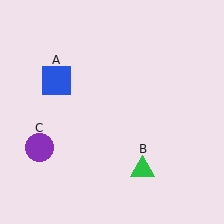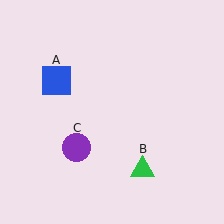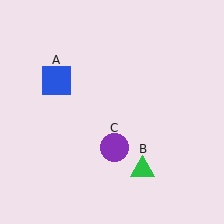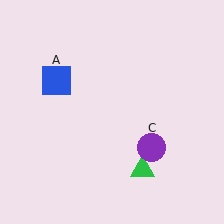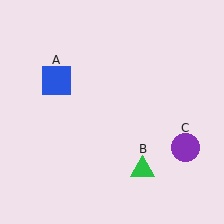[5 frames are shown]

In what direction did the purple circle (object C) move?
The purple circle (object C) moved right.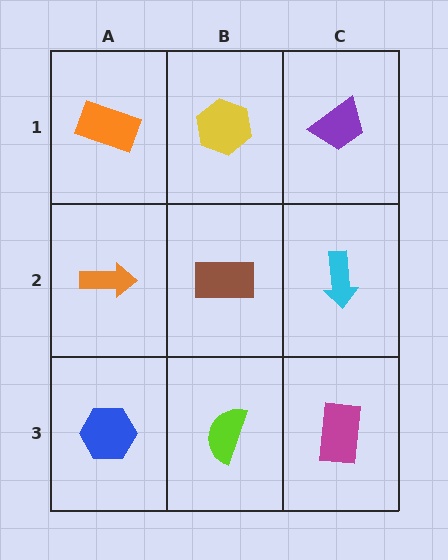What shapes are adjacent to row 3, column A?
An orange arrow (row 2, column A), a lime semicircle (row 3, column B).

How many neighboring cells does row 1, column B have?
3.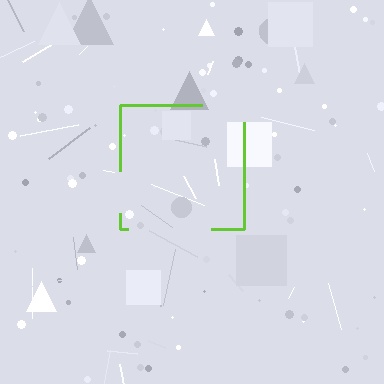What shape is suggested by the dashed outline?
The dashed outline suggests a square.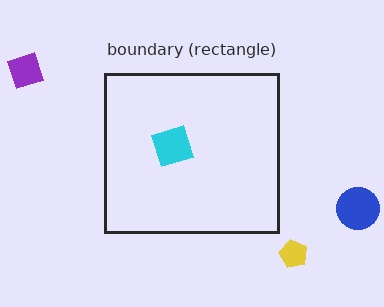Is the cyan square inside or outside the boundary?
Inside.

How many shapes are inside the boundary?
1 inside, 3 outside.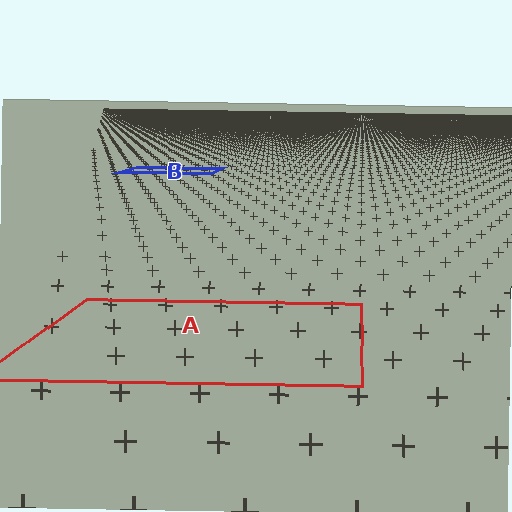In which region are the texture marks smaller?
The texture marks are smaller in region B, because it is farther away.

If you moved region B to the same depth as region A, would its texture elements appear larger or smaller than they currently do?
They would appear larger. At a closer depth, the same texture elements are projected at a bigger on-screen size.